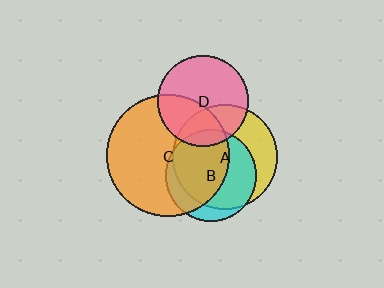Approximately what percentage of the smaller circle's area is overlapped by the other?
Approximately 40%.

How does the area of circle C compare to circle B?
Approximately 1.8 times.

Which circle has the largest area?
Circle C (orange).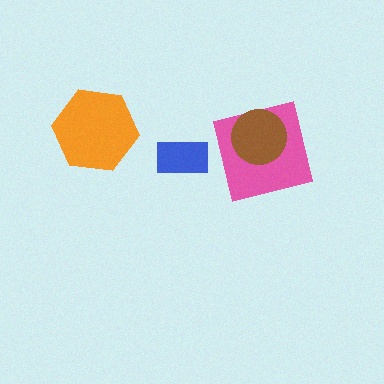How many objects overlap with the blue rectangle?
0 objects overlap with the blue rectangle.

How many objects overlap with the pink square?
1 object overlaps with the pink square.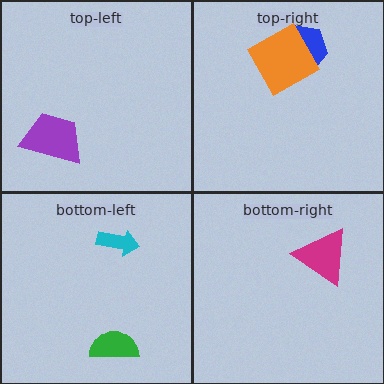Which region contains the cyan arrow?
The bottom-left region.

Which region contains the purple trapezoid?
The top-left region.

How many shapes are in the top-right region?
2.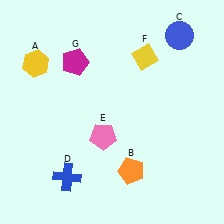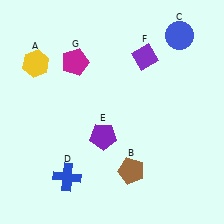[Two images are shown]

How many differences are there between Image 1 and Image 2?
There are 3 differences between the two images.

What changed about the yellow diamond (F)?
In Image 1, F is yellow. In Image 2, it changed to purple.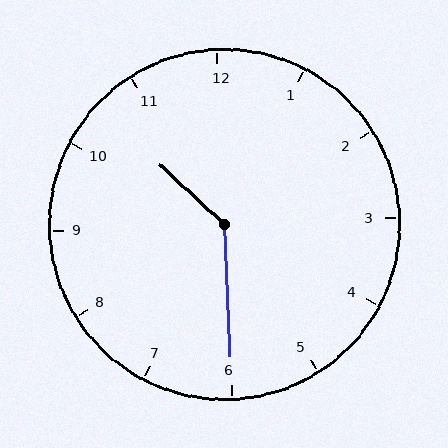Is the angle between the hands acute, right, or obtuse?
It is obtuse.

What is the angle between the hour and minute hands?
Approximately 135 degrees.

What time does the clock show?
10:30.